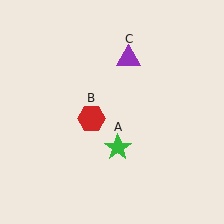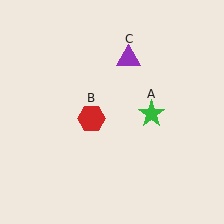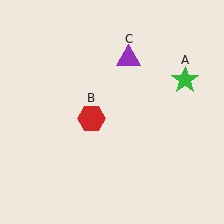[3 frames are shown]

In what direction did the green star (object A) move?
The green star (object A) moved up and to the right.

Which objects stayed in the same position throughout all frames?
Red hexagon (object B) and purple triangle (object C) remained stationary.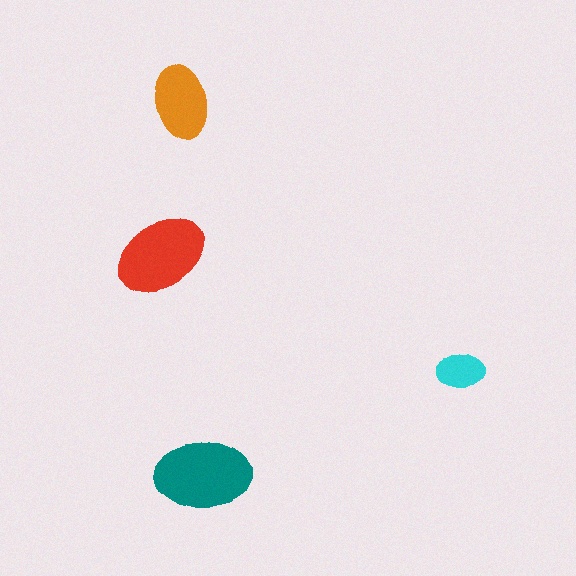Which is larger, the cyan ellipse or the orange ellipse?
The orange one.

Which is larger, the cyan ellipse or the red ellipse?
The red one.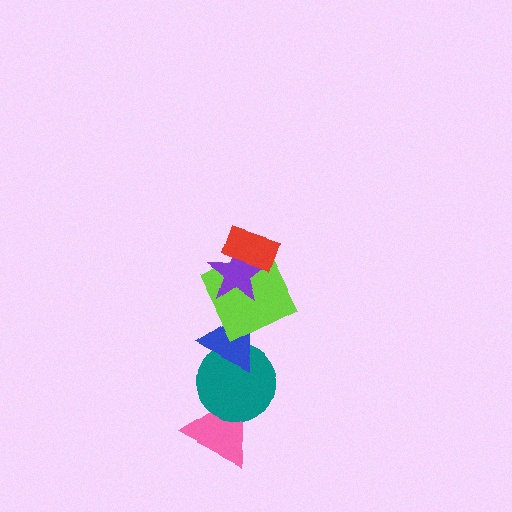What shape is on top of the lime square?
The purple star is on top of the lime square.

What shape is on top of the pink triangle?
The teal circle is on top of the pink triangle.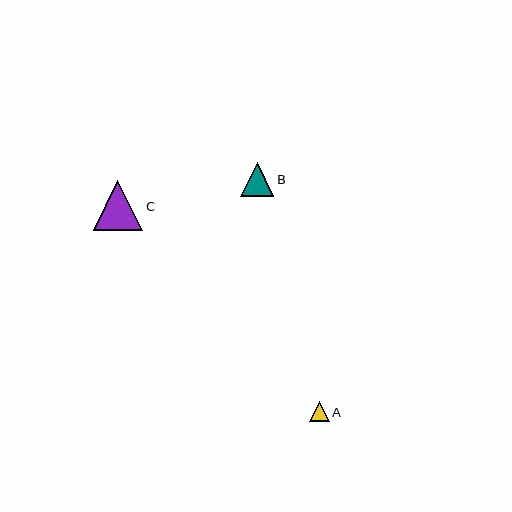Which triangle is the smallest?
Triangle A is the smallest with a size of approximately 19 pixels.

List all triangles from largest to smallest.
From largest to smallest: C, B, A.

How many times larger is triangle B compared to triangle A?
Triangle B is approximately 1.7 times the size of triangle A.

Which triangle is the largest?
Triangle C is the largest with a size of approximately 50 pixels.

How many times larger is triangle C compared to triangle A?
Triangle C is approximately 2.6 times the size of triangle A.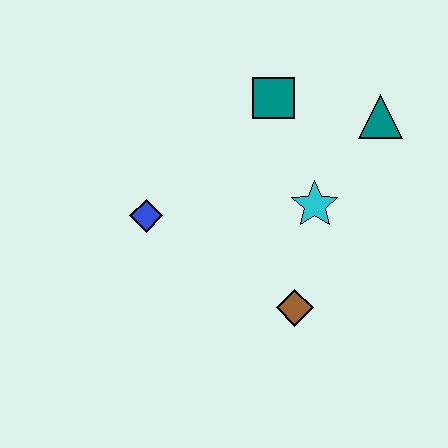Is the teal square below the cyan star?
No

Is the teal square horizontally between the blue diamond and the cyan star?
Yes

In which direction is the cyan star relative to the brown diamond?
The cyan star is above the brown diamond.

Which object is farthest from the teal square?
The brown diamond is farthest from the teal square.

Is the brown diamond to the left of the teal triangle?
Yes